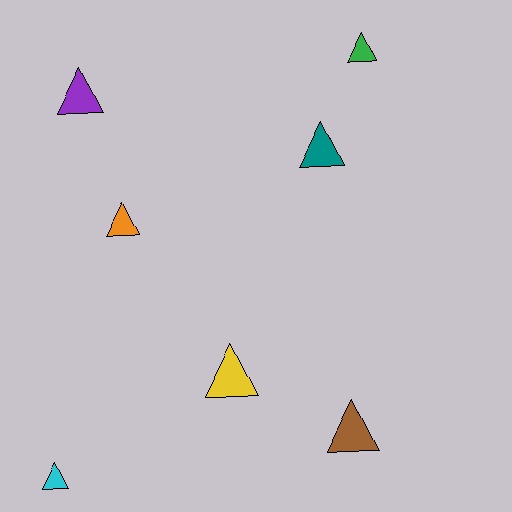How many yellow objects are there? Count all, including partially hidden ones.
There is 1 yellow object.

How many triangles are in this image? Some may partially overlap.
There are 7 triangles.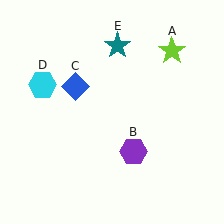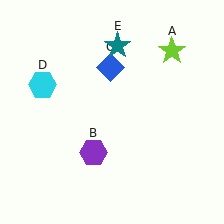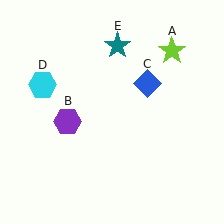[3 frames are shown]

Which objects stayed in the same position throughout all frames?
Lime star (object A) and cyan hexagon (object D) and teal star (object E) remained stationary.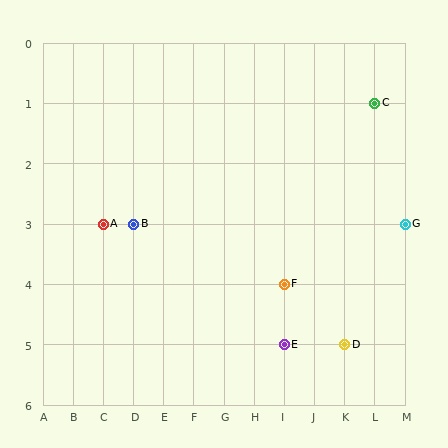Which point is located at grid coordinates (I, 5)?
Point E is at (I, 5).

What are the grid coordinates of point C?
Point C is at grid coordinates (L, 1).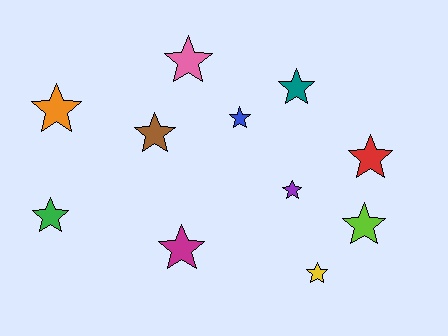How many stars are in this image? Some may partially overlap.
There are 11 stars.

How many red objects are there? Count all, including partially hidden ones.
There is 1 red object.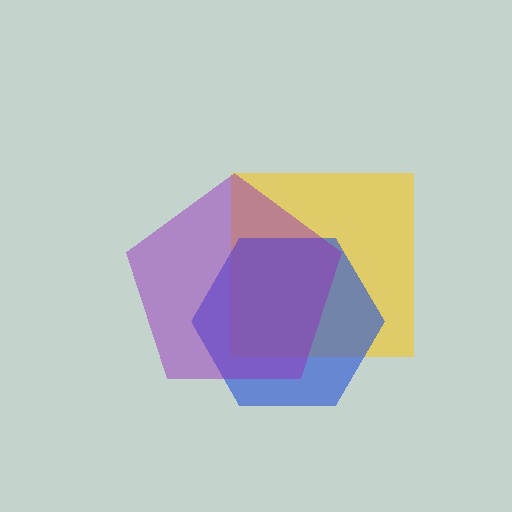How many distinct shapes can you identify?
There are 3 distinct shapes: a yellow square, a blue hexagon, a purple pentagon.